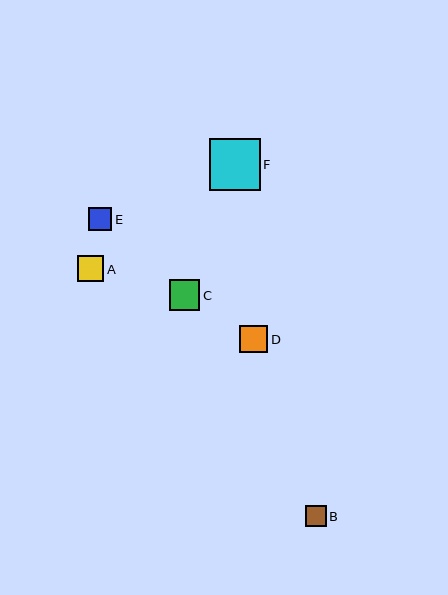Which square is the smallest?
Square B is the smallest with a size of approximately 21 pixels.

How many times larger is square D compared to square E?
Square D is approximately 1.2 times the size of square E.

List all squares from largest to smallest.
From largest to smallest: F, C, D, A, E, B.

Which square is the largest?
Square F is the largest with a size of approximately 51 pixels.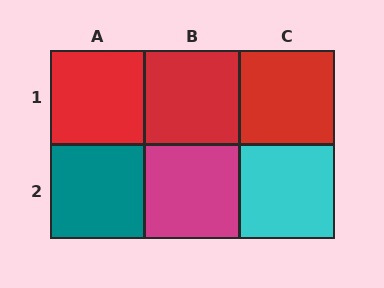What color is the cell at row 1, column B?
Red.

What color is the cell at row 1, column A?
Red.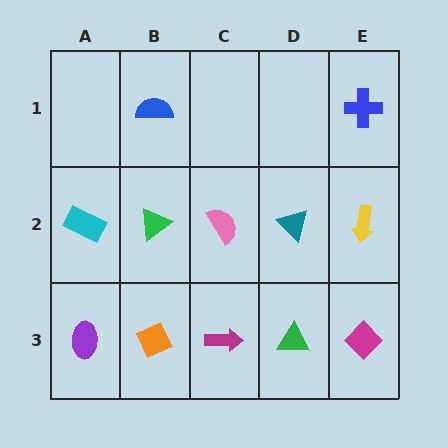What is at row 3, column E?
A magenta diamond.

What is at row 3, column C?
A magenta arrow.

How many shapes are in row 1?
2 shapes.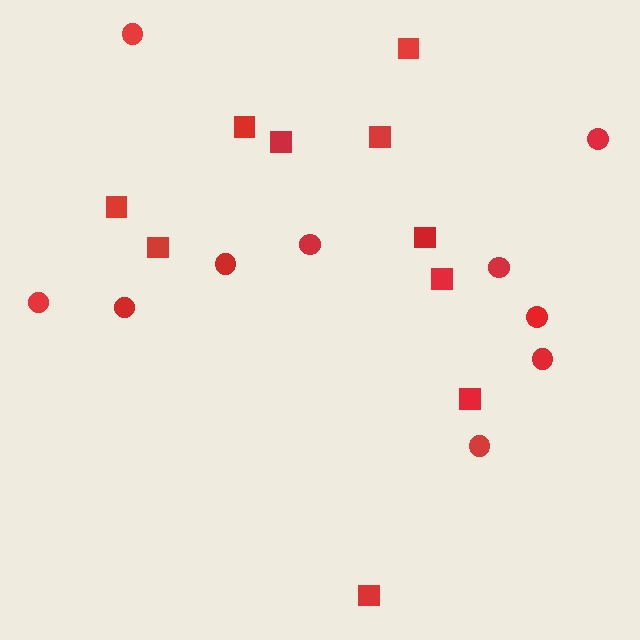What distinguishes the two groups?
There are 2 groups: one group of squares (10) and one group of circles (10).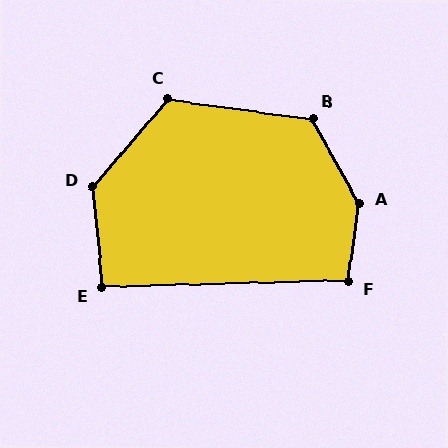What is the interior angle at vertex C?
Approximately 123 degrees (obtuse).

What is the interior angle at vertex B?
Approximately 127 degrees (obtuse).